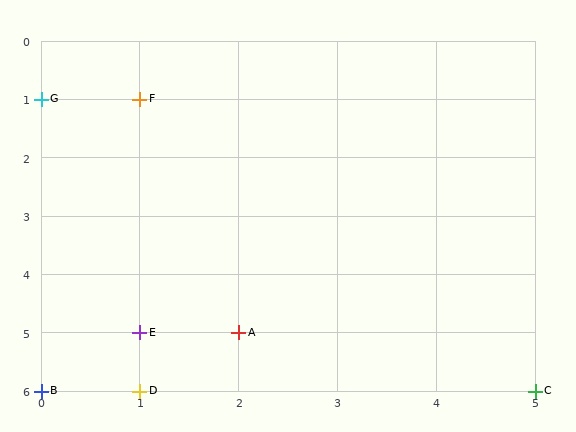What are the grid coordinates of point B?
Point B is at grid coordinates (0, 6).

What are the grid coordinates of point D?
Point D is at grid coordinates (1, 6).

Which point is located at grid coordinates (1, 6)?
Point D is at (1, 6).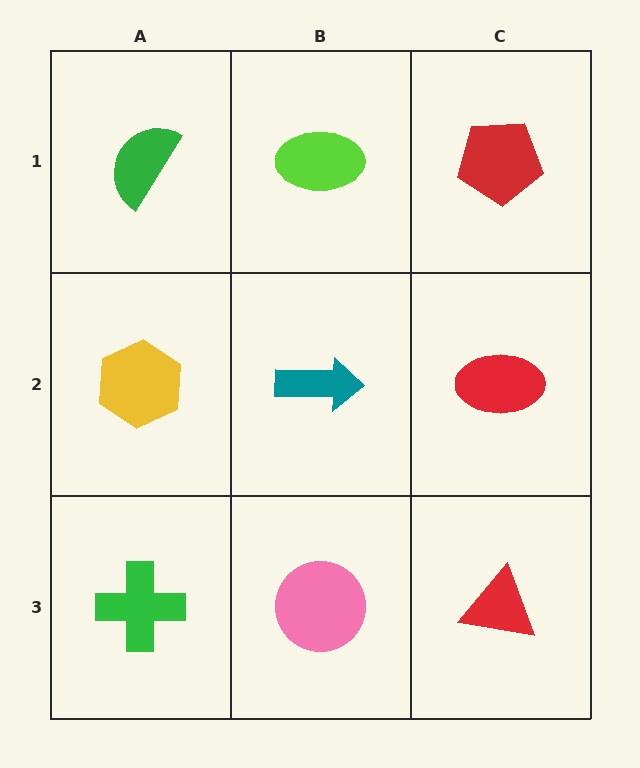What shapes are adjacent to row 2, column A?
A green semicircle (row 1, column A), a green cross (row 3, column A), a teal arrow (row 2, column B).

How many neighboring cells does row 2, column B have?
4.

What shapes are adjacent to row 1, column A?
A yellow hexagon (row 2, column A), a lime ellipse (row 1, column B).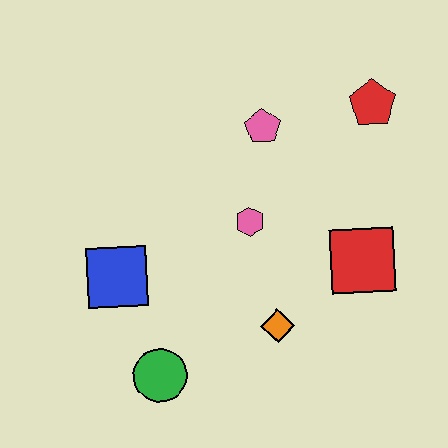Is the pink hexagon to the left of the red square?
Yes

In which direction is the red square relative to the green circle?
The red square is to the right of the green circle.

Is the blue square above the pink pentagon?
No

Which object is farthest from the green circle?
The red pentagon is farthest from the green circle.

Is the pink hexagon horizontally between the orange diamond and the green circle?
Yes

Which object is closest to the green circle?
The blue square is closest to the green circle.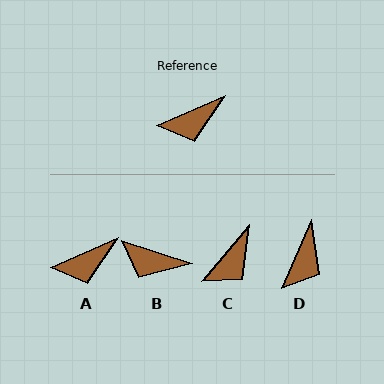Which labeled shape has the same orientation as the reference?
A.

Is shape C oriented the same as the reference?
No, it is off by about 26 degrees.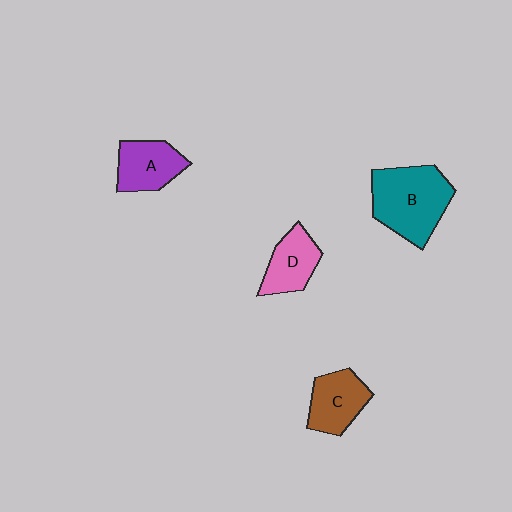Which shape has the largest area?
Shape B (teal).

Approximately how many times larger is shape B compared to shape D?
Approximately 1.8 times.